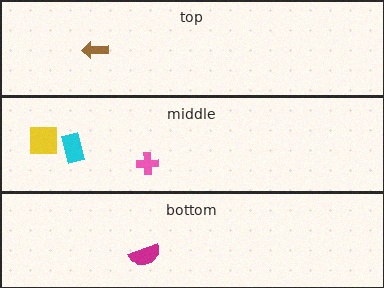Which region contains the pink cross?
The middle region.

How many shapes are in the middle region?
3.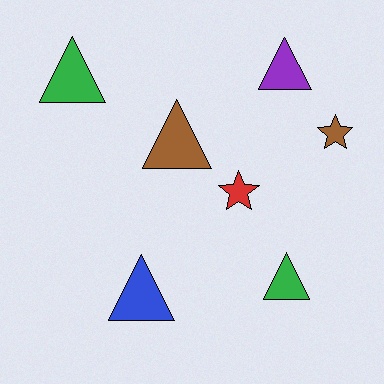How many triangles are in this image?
There are 5 triangles.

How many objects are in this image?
There are 7 objects.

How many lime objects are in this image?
There are no lime objects.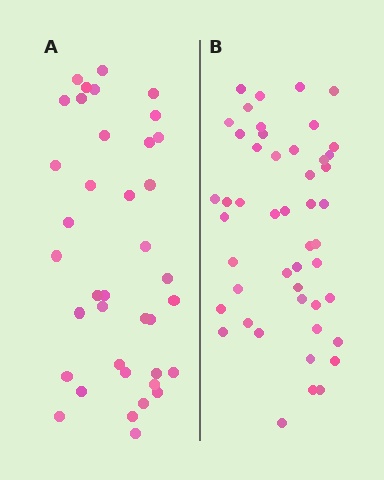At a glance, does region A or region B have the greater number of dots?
Region B (the right region) has more dots.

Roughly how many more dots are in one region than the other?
Region B has roughly 10 or so more dots than region A.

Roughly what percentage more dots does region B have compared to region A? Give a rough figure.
About 25% more.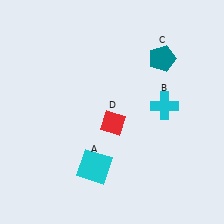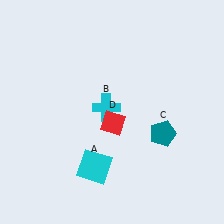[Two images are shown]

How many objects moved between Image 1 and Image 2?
2 objects moved between the two images.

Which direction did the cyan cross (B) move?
The cyan cross (B) moved left.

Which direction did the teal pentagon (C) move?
The teal pentagon (C) moved down.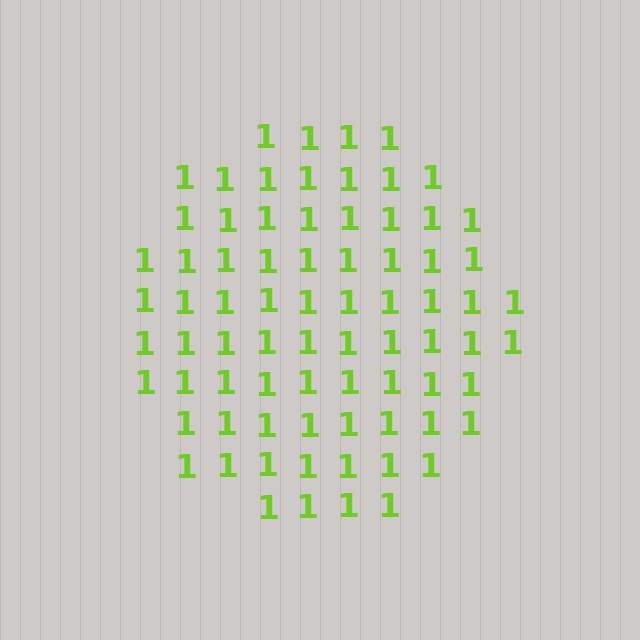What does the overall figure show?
The overall figure shows a circle.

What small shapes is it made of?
It is made of small digit 1's.